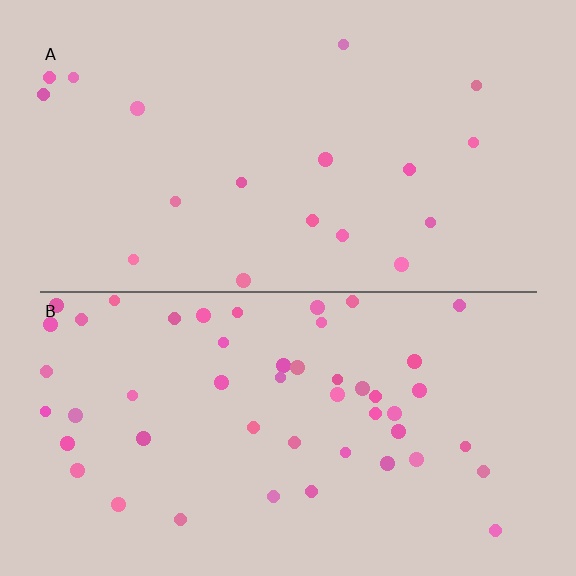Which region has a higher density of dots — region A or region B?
B (the bottom).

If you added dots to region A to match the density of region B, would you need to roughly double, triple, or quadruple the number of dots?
Approximately triple.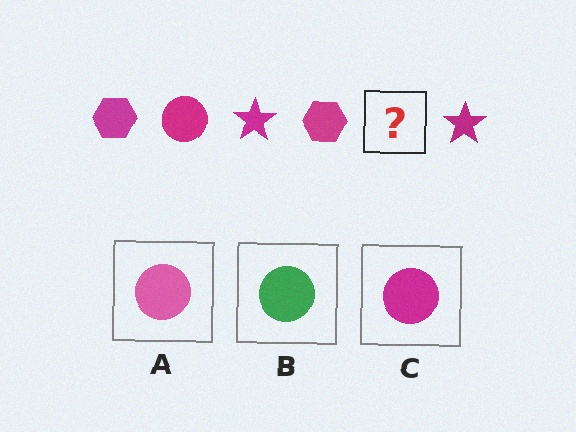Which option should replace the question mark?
Option C.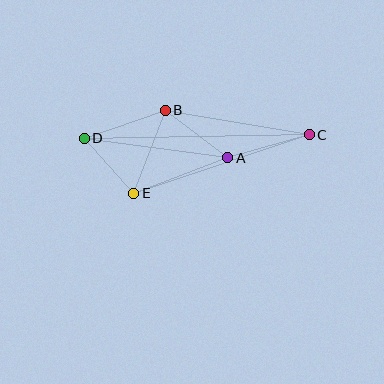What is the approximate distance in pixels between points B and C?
The distance between B and C is approximately 146 pixels.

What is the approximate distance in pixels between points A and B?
The distance between A and B is approximately 78 pixels.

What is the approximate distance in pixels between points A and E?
The distance between A and E is approximately 100 pixels.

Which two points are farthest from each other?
Points C and D are farthest from each other.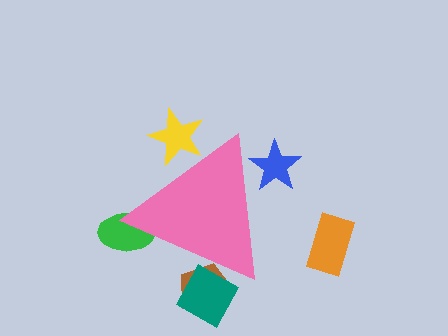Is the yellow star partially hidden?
Yes, the yellow star is partially hidden behind the pink triangle.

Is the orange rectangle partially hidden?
No, the orange rectangle is fully visible.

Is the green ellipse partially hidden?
Yes, the green ellipse is partially hidden behind the pink triangle.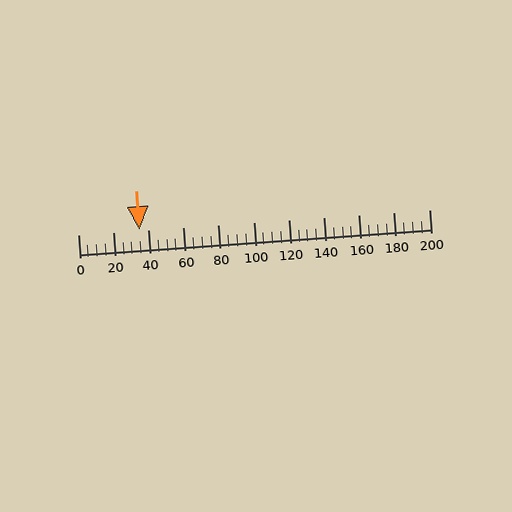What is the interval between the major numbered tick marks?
The major tick marks are spaced 20 units apart.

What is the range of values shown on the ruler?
The ruler shows values from 0 to 200.